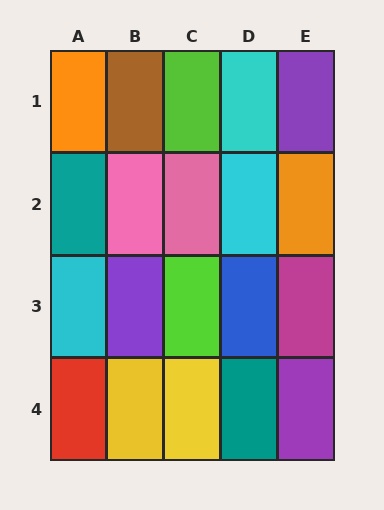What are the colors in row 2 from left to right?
Teal, pink, pink, cyan, orange.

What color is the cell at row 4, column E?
Purple.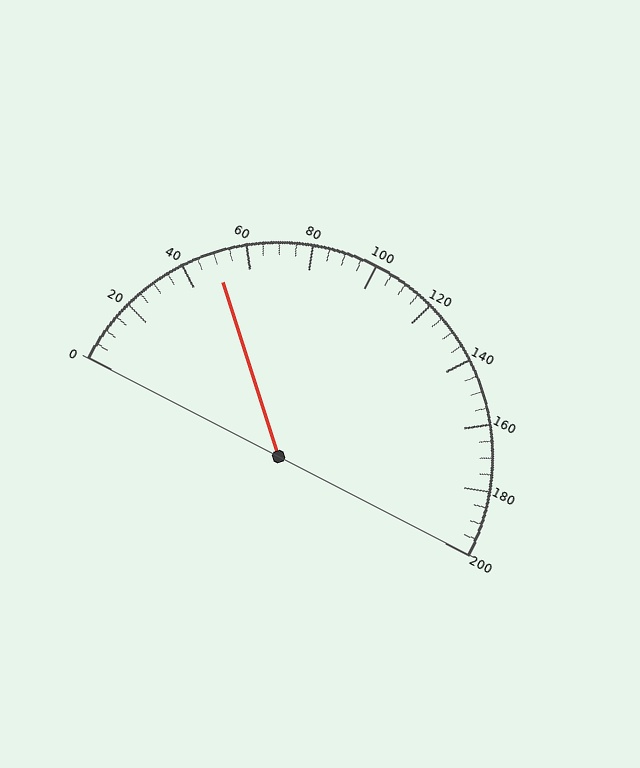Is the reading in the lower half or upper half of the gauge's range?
The reading is in the lower half of the range (0 to 200).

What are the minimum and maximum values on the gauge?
The gauge ranges from 0 to 200.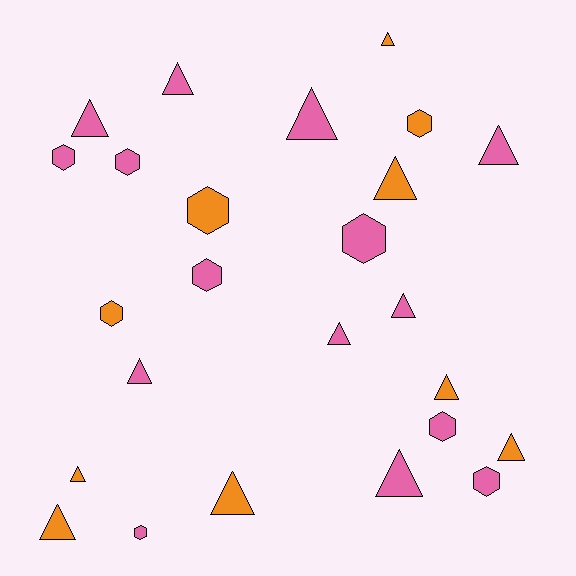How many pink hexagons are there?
There are 7 pink hexagons.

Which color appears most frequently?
Pink, with 15 objects.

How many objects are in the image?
There are 25 objects.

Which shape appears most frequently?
Triangle, with 15 objects.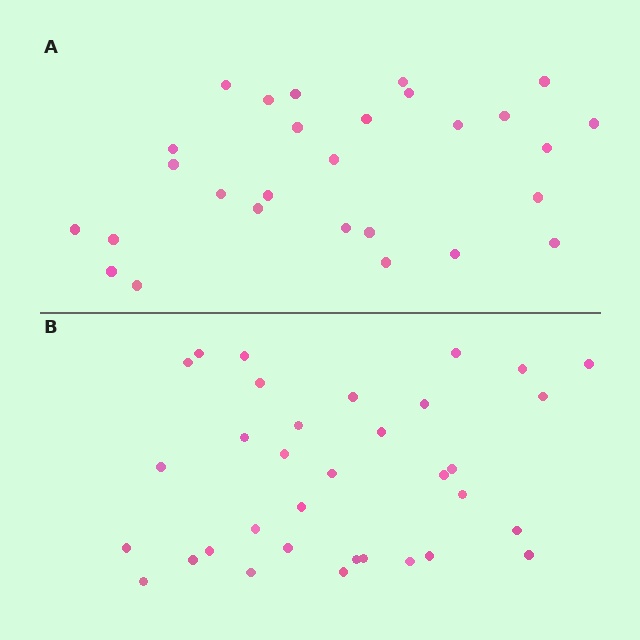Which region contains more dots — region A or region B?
Region B (the bottom region) has more dots.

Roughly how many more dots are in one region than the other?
Region B has about 6 more dots than region A.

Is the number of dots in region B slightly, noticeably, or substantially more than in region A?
Region B has only slightly more — the two regions are fairly close. The ratio is roughly 1.2 to 1.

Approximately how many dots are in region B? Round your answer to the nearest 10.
About 30 dots. (The exact count is 34, which rounds to 30.)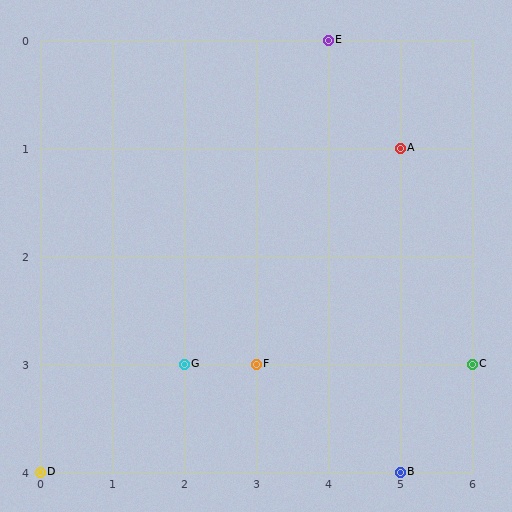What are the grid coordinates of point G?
Point G is at grid coordinates (2, 3).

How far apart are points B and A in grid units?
Points B and A are 3 rows apart.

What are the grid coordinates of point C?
Point C is at grid coordinates (6, 3).